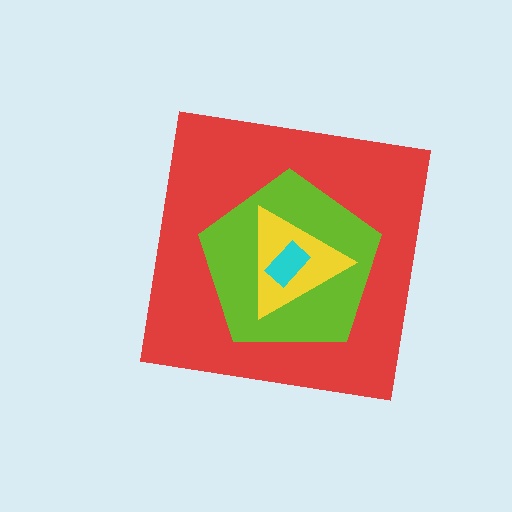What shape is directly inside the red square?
The lime pentagon.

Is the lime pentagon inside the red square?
Yes.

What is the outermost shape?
The red square.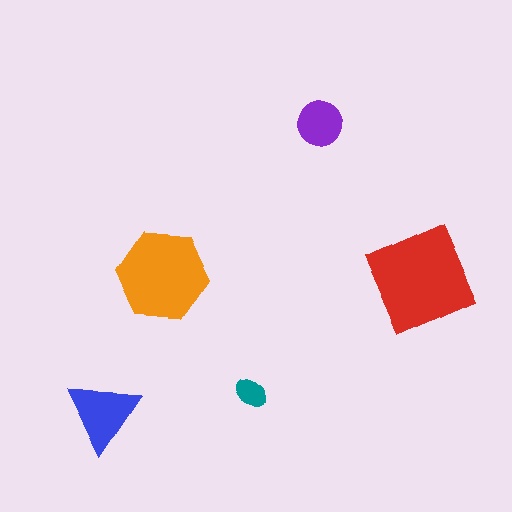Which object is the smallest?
The teal ellipse.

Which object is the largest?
The red square.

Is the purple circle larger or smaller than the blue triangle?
Smaller.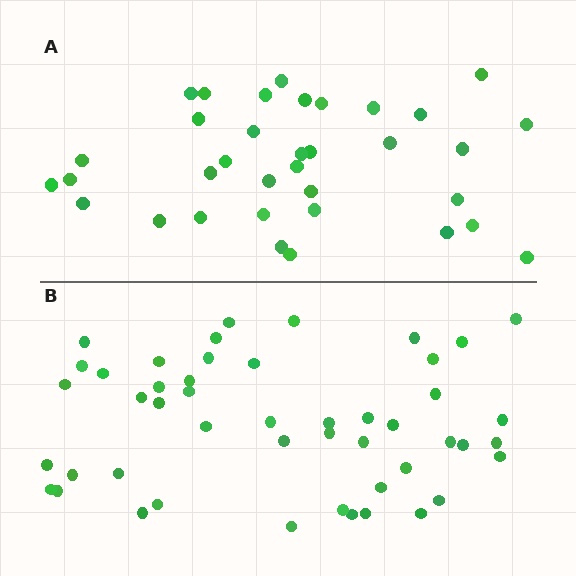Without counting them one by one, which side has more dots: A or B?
Region B (the bottom region) has more dots.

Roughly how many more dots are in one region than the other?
Region B has approximately 15 more dots than region A.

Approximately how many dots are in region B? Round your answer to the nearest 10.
About 50 dots. (The exact count is 48, which rounds to 50.)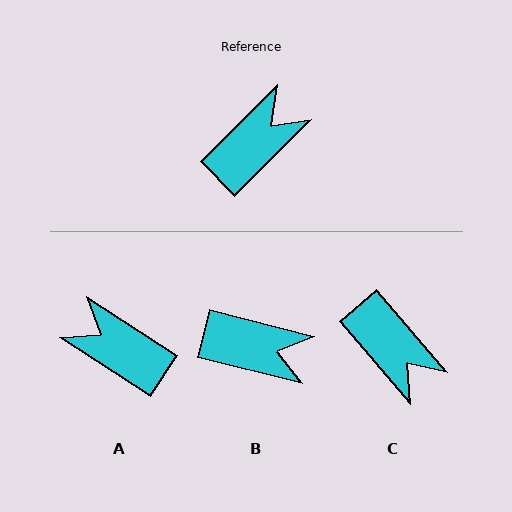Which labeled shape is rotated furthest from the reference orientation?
A, about 102 degrees away.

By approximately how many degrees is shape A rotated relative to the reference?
Approximately 102 degrees counter-clockwise.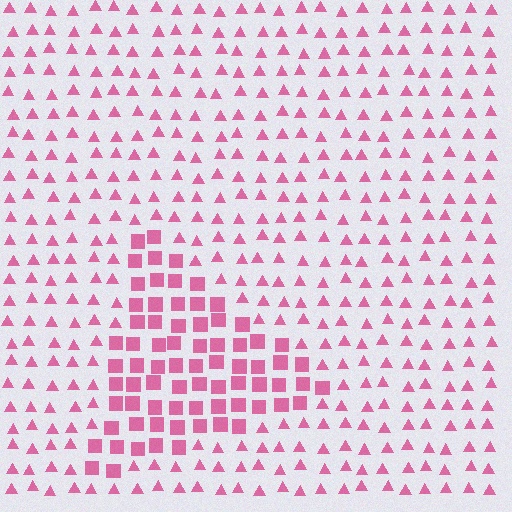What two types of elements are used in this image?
The image uses squares inside the triangle region and triangles outside it.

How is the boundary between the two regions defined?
The boundary is defined by a change in element shape: squares inside vs. triangles outside. All elements share the same color and spacing.